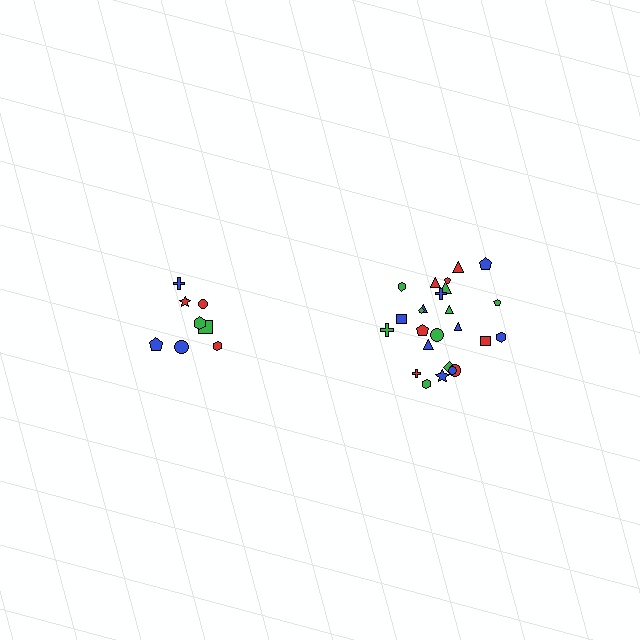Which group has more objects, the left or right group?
The right group.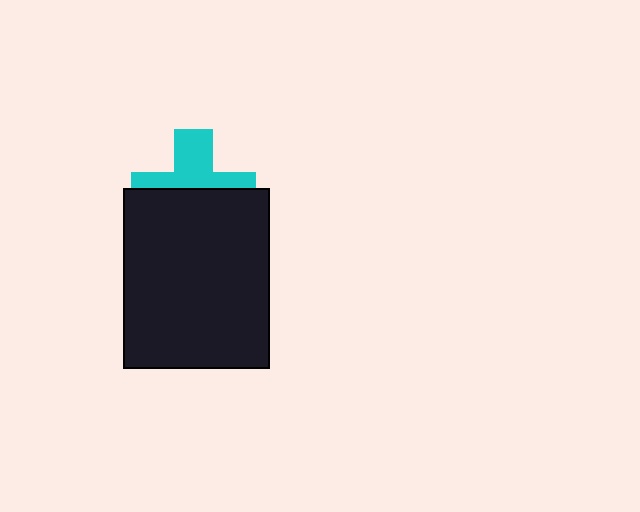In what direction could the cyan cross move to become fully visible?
The cyan cross could move up. That would shift it out from behind the black rectangle entirely.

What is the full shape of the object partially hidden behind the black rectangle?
The partially hidden object is a cyan cross.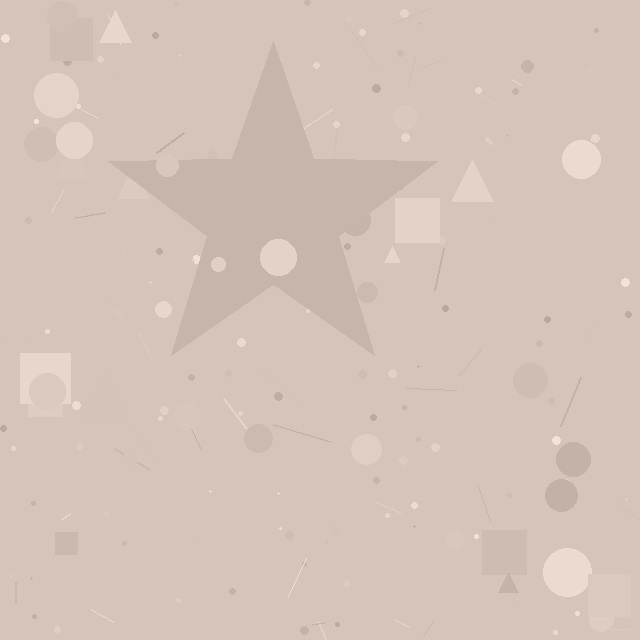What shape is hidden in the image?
A star is hidden in the image.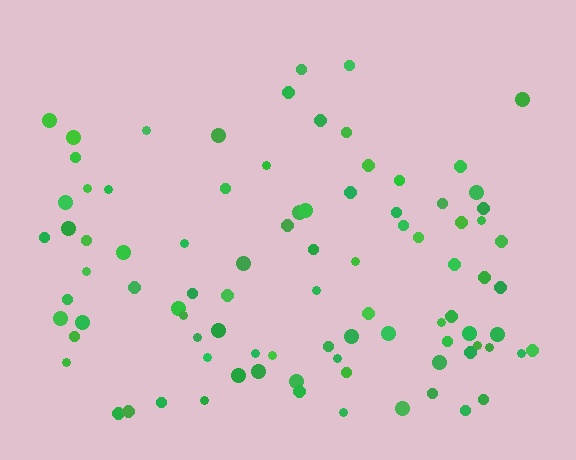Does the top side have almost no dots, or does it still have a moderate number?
Still a moderate number, just noticeably fewer than the bottom.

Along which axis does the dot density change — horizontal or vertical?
Vertical.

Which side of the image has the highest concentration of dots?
The bottom.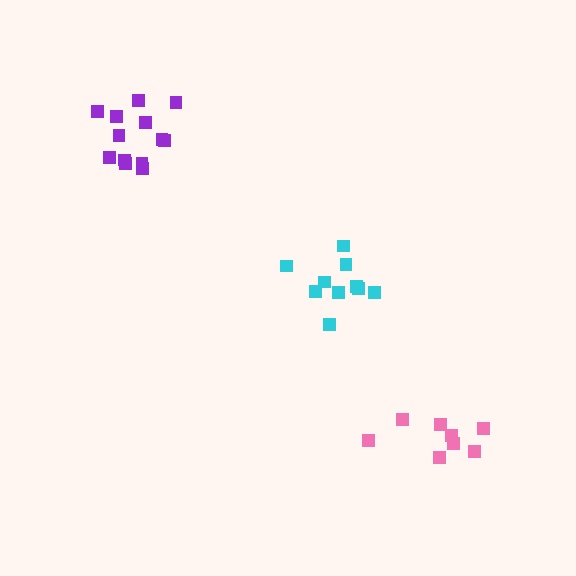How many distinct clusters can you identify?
There are 3 distinct clusters.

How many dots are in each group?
Group 1: 10 dots, Group 2: 13 dots, Group 3: 8 dots (31 total).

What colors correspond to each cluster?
The clusters are colored: cyan, purple, pink.